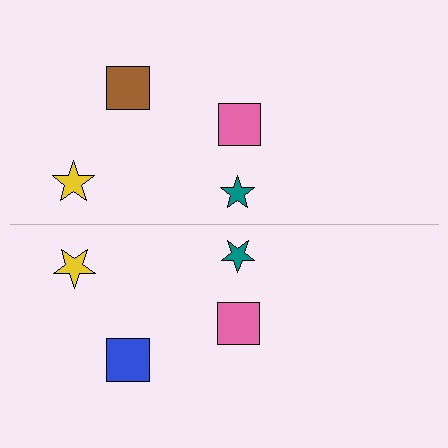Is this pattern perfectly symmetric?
No, the pattern is not perfectly symmetric. The blue square on the bottom side breaks the symmetry — its mirror counterpart is brown.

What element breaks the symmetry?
The blue square on the bottom side breaks the symmetry — its mirror counterpart is brown.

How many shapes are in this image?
There are 8 shapes in this image.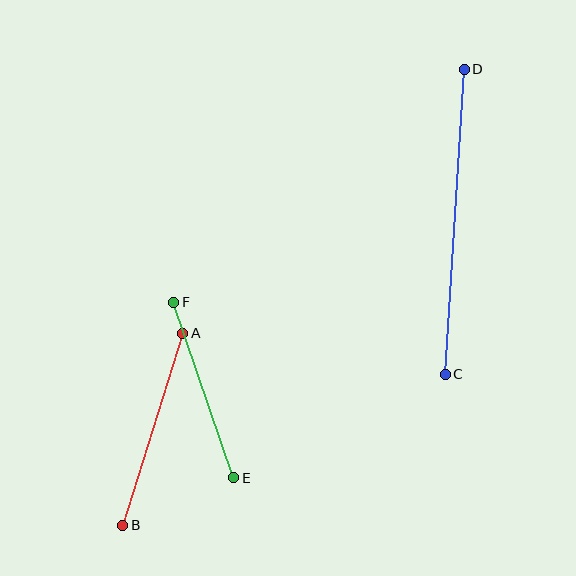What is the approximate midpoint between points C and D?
The midpoint is at approximately (455, 222) pixels.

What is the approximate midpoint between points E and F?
The midpoint is at approximately (204, 390) pixels.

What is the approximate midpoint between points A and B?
The midpoint is at approximately (153, 429) pixels.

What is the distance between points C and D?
The distance is approximately 305 pixels.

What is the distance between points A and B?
The distance is approximately 201 pixels.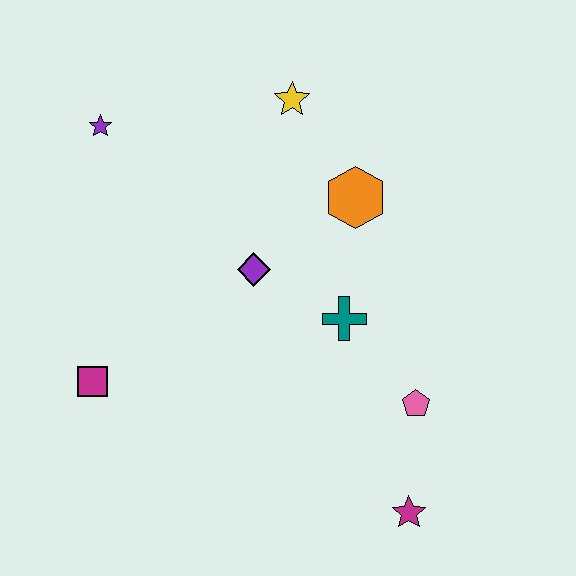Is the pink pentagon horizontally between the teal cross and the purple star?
No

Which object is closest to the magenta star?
The pink pentagon is closest to the magenta star.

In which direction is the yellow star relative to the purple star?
The yellow star is to the right of the purple star.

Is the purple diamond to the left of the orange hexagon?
Yes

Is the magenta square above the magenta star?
Yes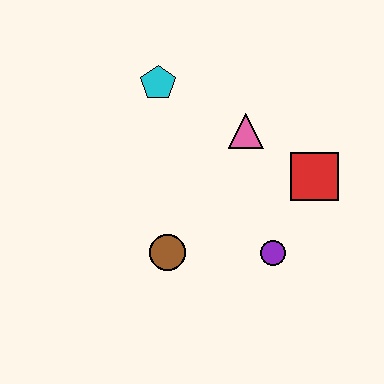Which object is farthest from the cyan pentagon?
The purple circle is farthest from the cyan pentagon.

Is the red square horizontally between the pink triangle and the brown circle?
No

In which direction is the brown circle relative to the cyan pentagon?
The brown circle is below the cyan pentagon.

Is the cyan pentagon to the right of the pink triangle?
No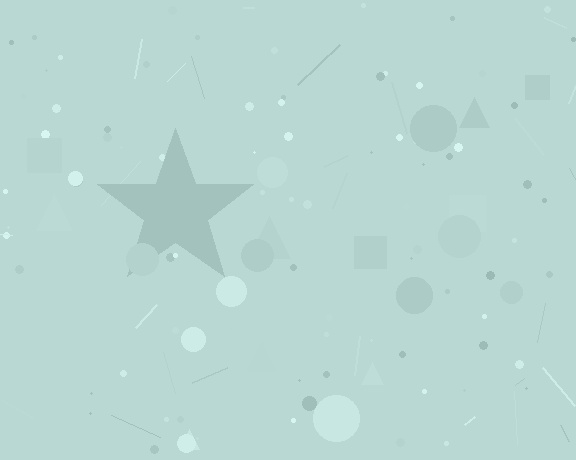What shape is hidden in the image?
A star is hidden in the image.